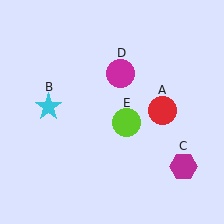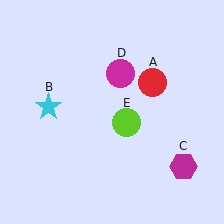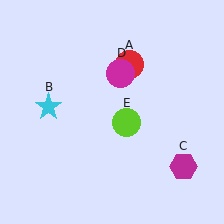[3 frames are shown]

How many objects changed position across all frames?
1 object changed position: red circle (object A).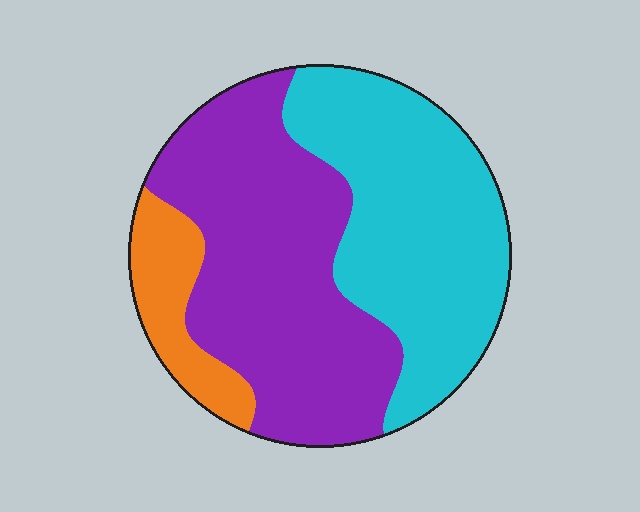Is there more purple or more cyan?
Purple.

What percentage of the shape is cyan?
Cyan takes up about two fifths (2/5) of the shape.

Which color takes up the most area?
Purple, at roughly 45%.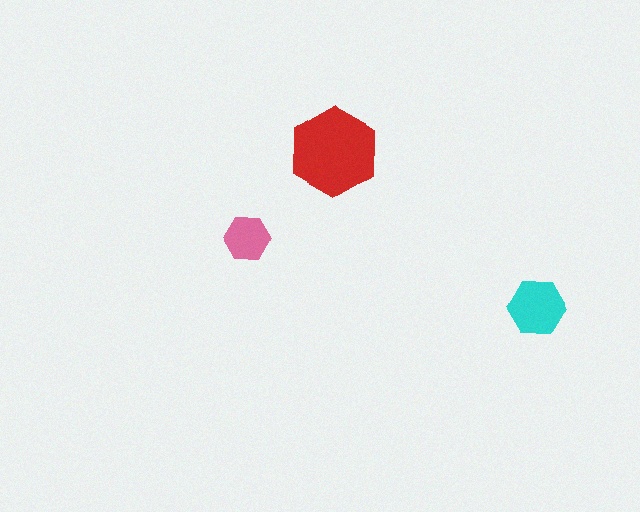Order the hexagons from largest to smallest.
the red one, the cyan one, the pink one.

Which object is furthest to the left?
The pink hexagon is leftmost.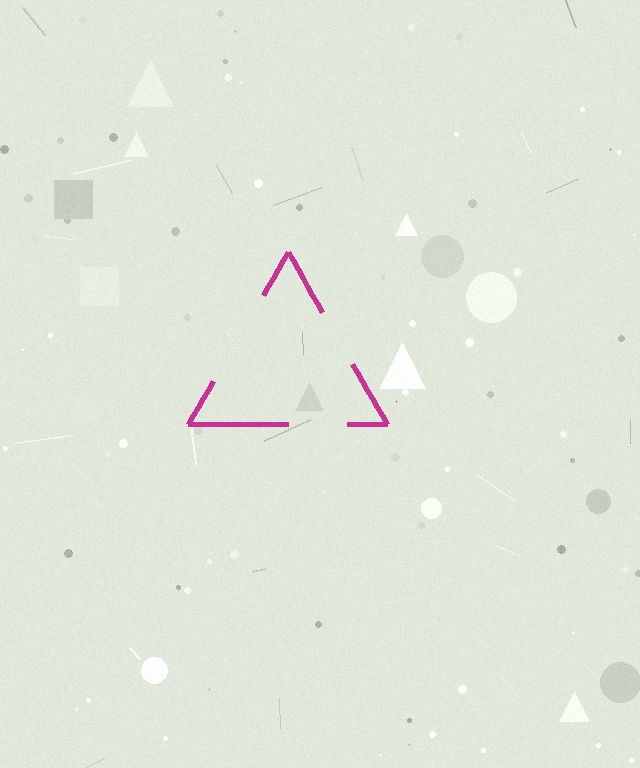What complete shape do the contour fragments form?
The contour fragments form a triangle.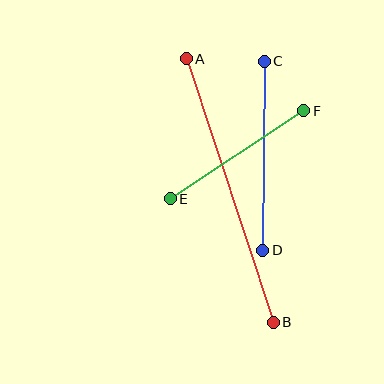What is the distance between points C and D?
The distance is approximately 189 pixels.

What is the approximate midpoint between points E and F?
The midpoint is at approximately (237, 155) pixels.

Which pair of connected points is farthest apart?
Points A and B are farthest apart.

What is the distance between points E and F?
The distance is approximately 160 pixels.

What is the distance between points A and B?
The distance is approximately 277 pixels.